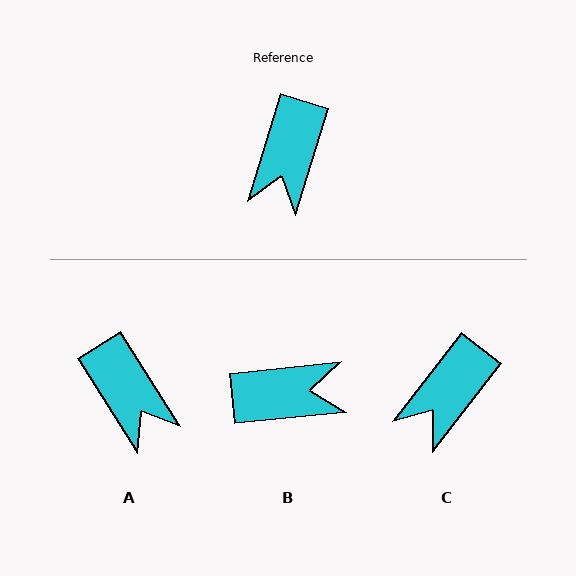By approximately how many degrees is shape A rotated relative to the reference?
Approximately 49 degrees counter-clockwise.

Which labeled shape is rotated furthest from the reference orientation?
B, about 113 degrees away.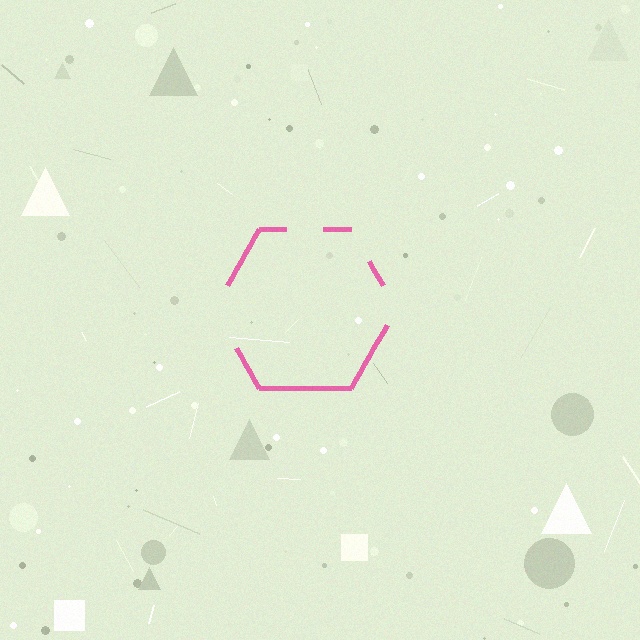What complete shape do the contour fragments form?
The contour fragments form a hexagon.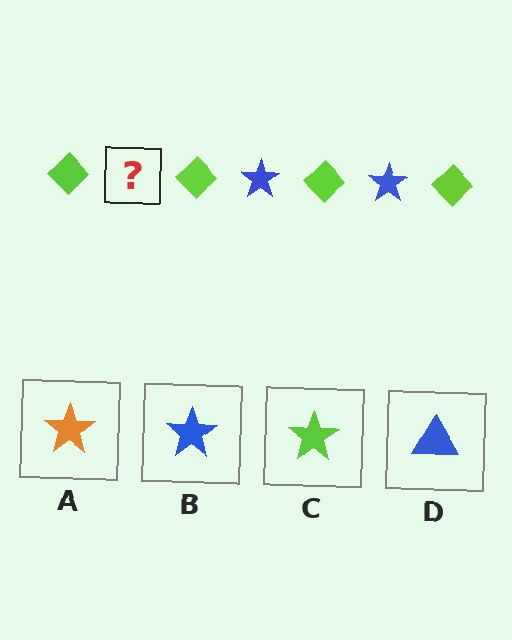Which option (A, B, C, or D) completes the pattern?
B.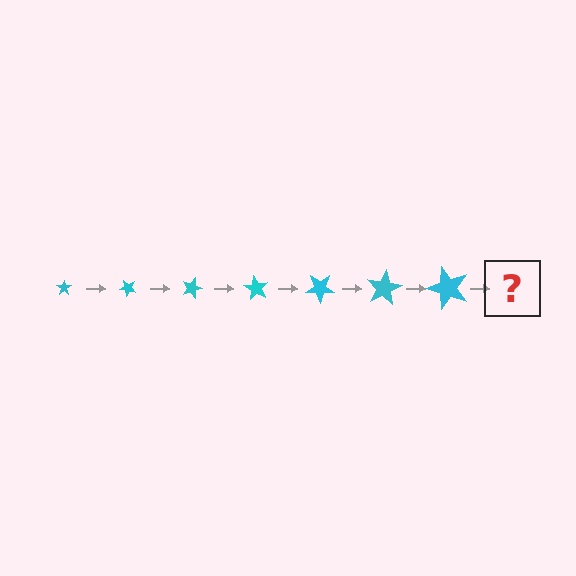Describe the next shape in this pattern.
It should be a star, larger than the previous one and rotated 315 degrees from the start.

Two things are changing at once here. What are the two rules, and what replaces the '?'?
The two rules are that the star grows larger each step and it rotates 45 degrees each step. The '?' should be a star, larger than the previous one and rotated 315 degrees from the start.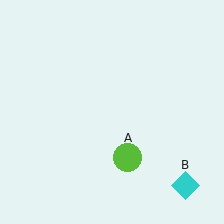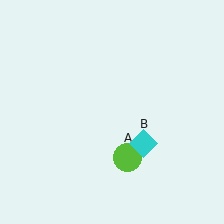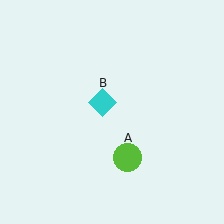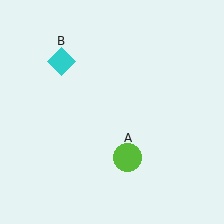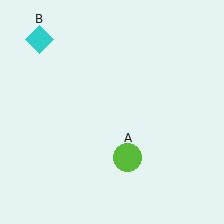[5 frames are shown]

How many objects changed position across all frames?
1 object changed position: cyan diamond (object B).